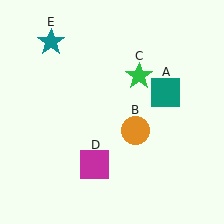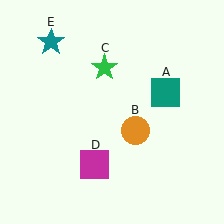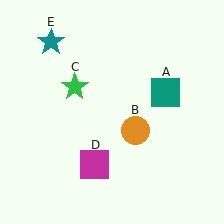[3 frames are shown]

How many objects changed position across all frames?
1 object changed position: green star (object C).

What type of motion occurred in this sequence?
The green star (object C) rotated counterclockwise around the center of the scene.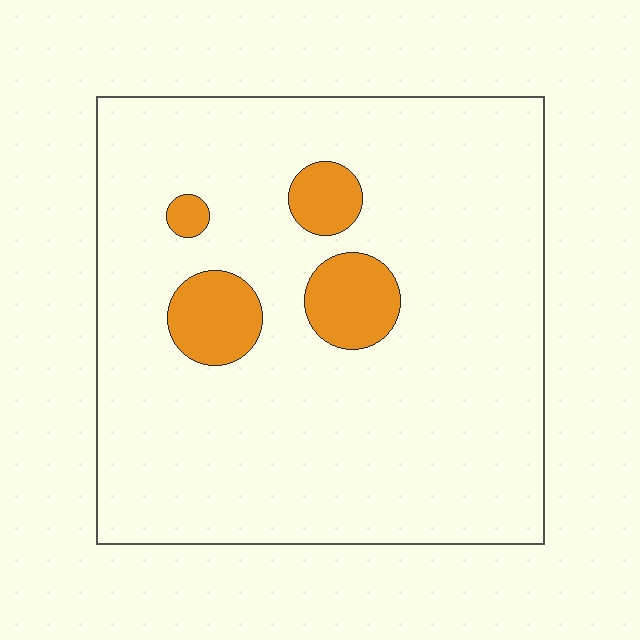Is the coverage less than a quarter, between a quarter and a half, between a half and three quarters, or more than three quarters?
Less than a quarter.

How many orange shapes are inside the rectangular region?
4.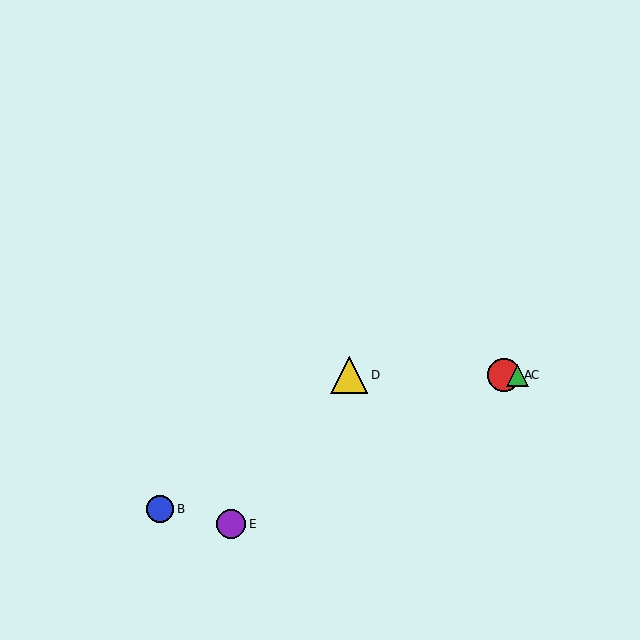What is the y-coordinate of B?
Object B is at y≈509.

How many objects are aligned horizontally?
3 objects (A, C, D) are aligned horizontally.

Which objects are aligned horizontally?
Objects A, C, D are aligned horizontally.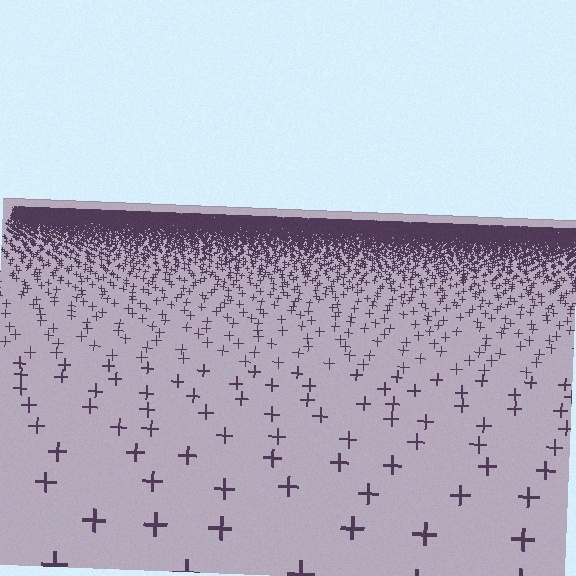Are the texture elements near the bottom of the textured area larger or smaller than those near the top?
Larger. Near the bottom, elements are closer to the viewer and appear at a bigger on-screen size.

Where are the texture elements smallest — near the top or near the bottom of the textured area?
Near the top.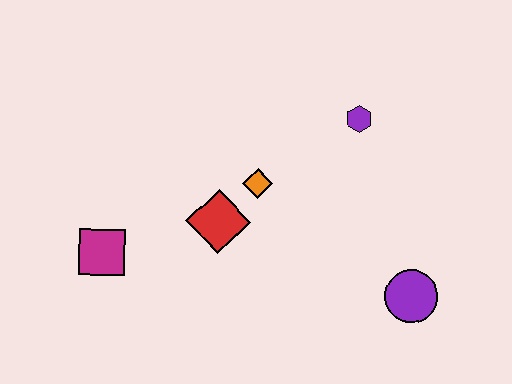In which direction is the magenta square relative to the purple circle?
The magenta square is to the left of the purple circle.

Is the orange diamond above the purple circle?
Yes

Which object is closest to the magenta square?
The red diamond is closest to the magenta square.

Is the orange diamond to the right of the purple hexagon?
No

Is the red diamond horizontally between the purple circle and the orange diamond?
No